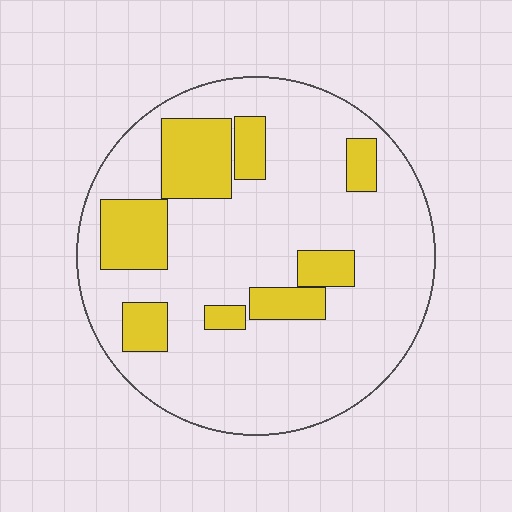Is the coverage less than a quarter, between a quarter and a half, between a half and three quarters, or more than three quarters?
Less than a quarter.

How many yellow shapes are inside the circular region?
8.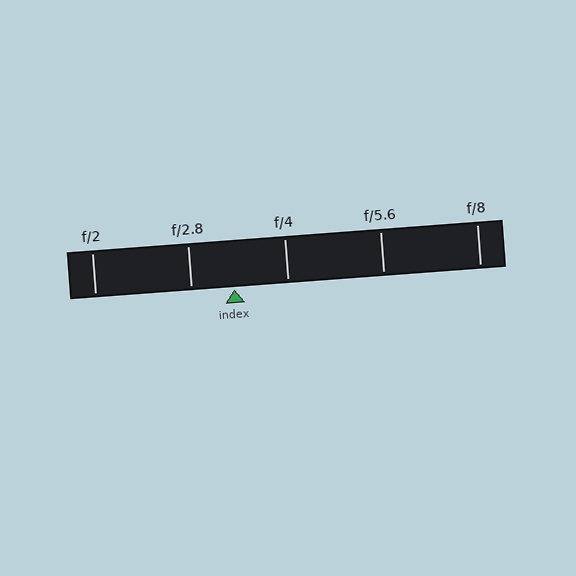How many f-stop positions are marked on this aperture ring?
There are 5 f-stop positions marked.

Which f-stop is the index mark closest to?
The index mark is closest to f/2.8.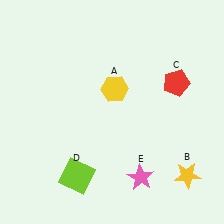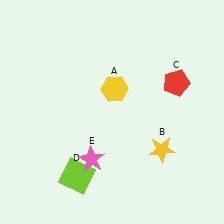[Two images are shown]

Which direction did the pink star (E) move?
The pink star (E) moved left.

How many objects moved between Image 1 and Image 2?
2 objects moved between the two images.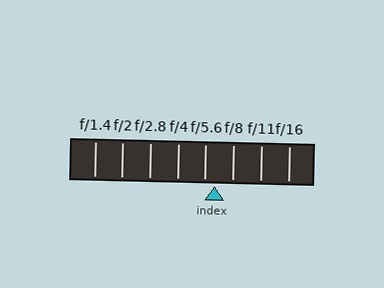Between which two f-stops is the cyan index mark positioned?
The index mark is between f/5.6 and f/8.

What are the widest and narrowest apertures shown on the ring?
The widest aperture shown is f/1.4 and the narrowest is f/16.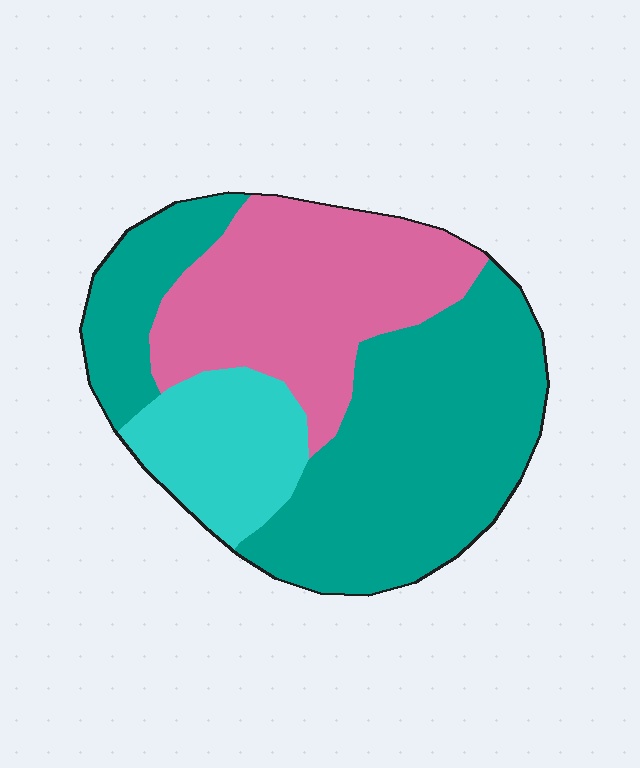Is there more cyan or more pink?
Pink.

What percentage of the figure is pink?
Pink covers about 30% of the figure.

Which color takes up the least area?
Cyan, at roughly 15%.